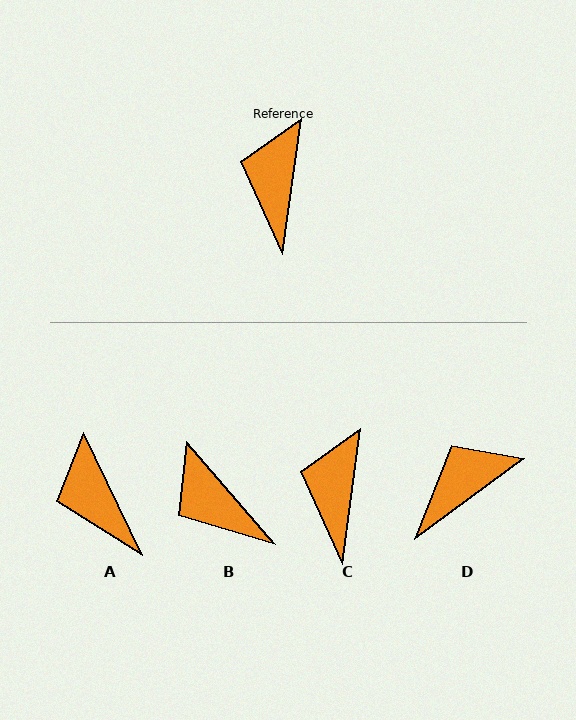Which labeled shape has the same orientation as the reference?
C.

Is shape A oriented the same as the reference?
No, it is off by about 33 degrees.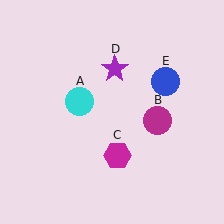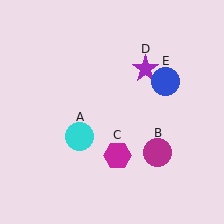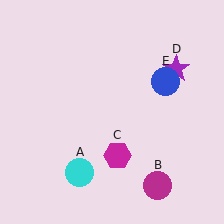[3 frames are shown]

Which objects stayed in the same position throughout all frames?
Magenta hexagon (object C) and blue circle (object E) remained stationary.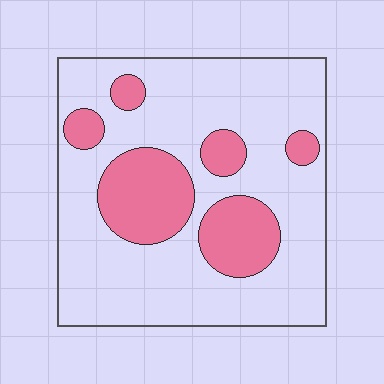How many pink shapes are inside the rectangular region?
6.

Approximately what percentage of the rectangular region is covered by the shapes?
Approximately 25%.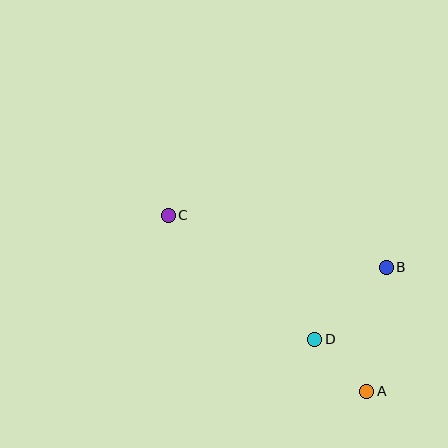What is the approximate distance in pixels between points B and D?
The distance between B and D is approximately 101 pixels.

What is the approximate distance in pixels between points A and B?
The distance between A and B is approximately 126 pixels.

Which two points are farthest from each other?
Points A and C are farthest from each other.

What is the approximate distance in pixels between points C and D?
The distance between C and D is approximately 192 pixels.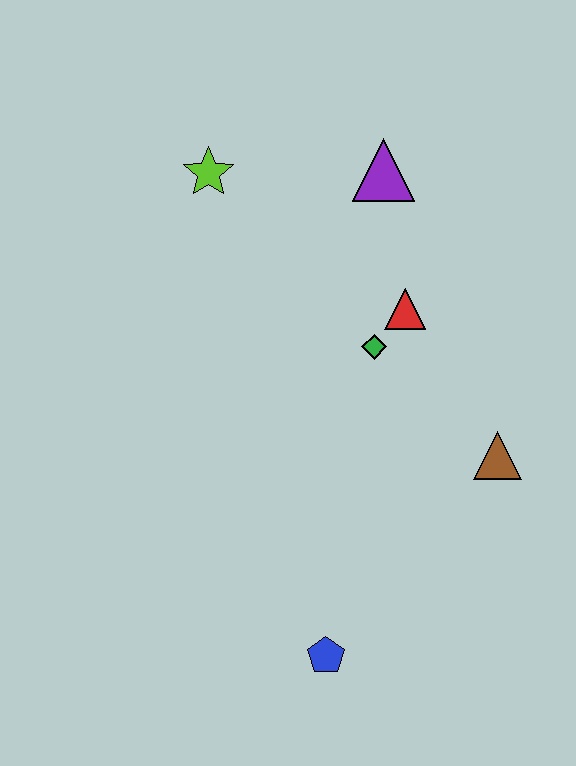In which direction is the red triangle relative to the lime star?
The red triangle is to the right of the lime star.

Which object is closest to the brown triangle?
The green diamond is closest to the brown triangle.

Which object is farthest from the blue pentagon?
The lime star is farthest from the blue pentagon.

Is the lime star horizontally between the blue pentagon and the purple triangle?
No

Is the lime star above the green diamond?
Yes